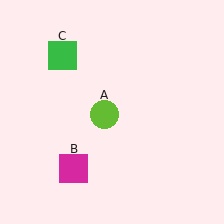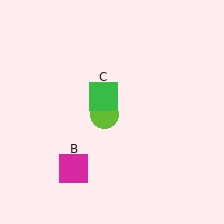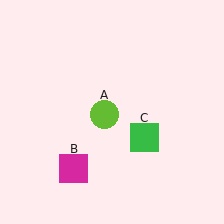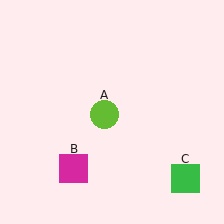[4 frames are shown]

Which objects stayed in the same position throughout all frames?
Lime circle (object A) and magenta square (object B) remained stationary.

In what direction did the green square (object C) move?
The green square (object C) moved down and to the right.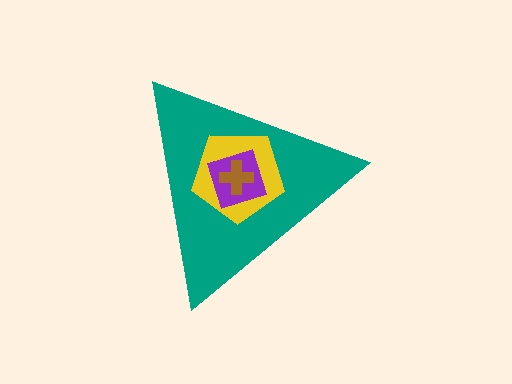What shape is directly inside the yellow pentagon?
The purple square.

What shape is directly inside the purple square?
The brown cross.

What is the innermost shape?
The brown cross.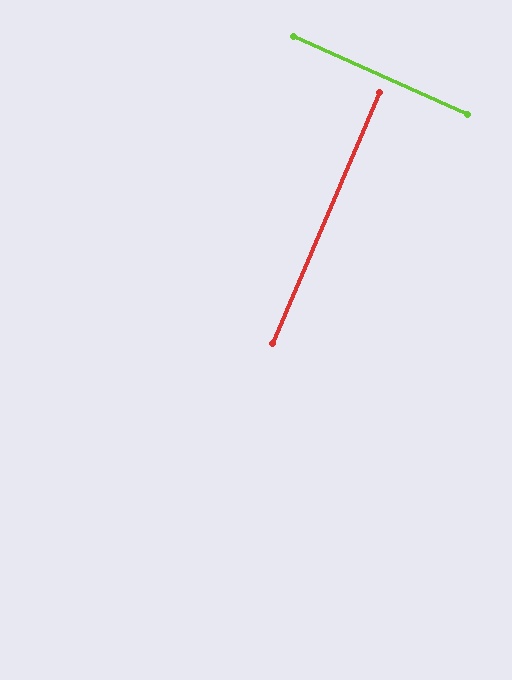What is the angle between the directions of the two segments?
Approximately 89 degrees.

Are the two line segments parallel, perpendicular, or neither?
Perpendicular — they meet at approximately 89°.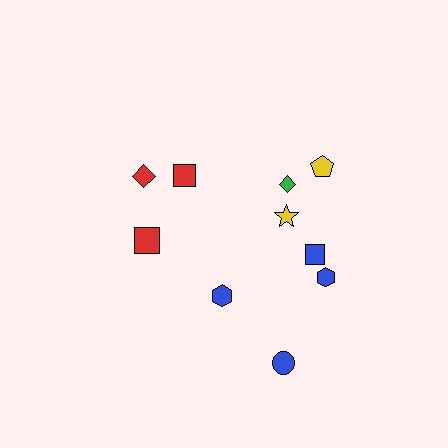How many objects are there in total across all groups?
There are 10 objects.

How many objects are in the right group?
There are 7 objects.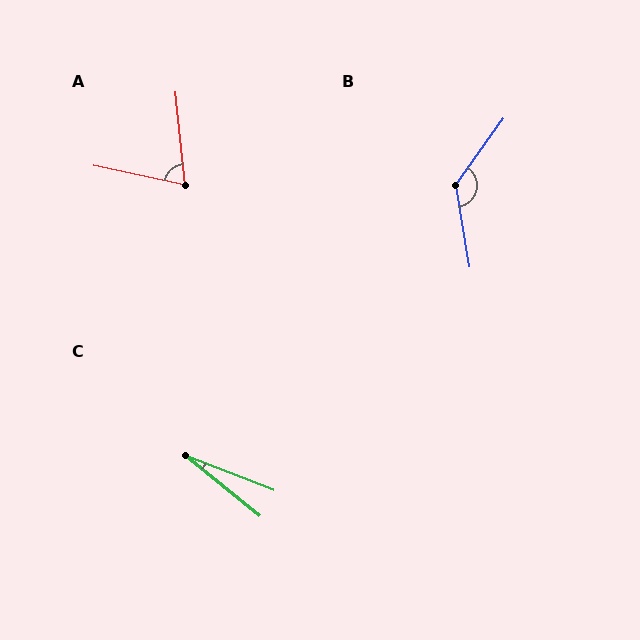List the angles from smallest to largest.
C (18°), A (72°), B (135°).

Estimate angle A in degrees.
Approximately 72 degrees.